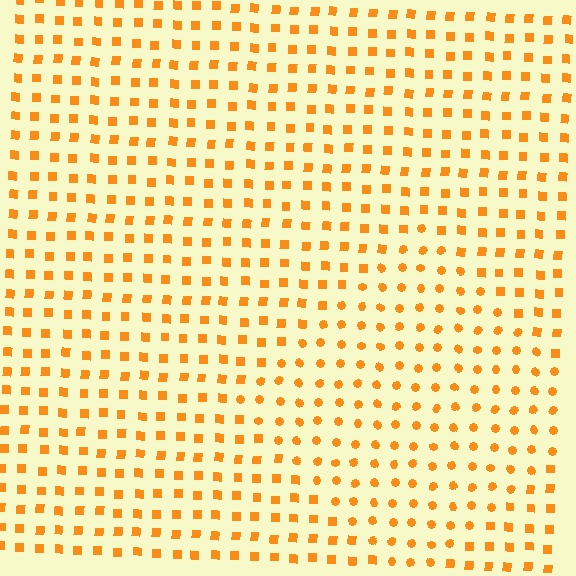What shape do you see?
I see a diamond.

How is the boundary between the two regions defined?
The boundary is defined by a change in element shape: circles inside vs. squares outside. All elements share the same color and spacing.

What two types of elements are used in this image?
The image uses circles inside the diamond region and squares outside it.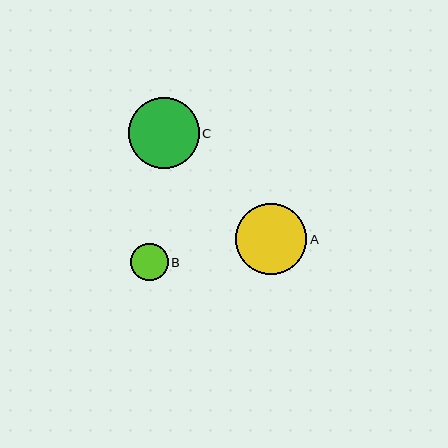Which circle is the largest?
Circle C is the largest with a size of approximately 71 pixels.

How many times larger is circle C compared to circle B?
Circle C is approximately 1.9 times the size of circle B.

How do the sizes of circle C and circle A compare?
Circle C and circle A are approximately the same size.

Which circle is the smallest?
Circle B is the smallest with a size of approximately 37 pixels.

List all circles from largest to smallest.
From largest to smallest: C, A, B.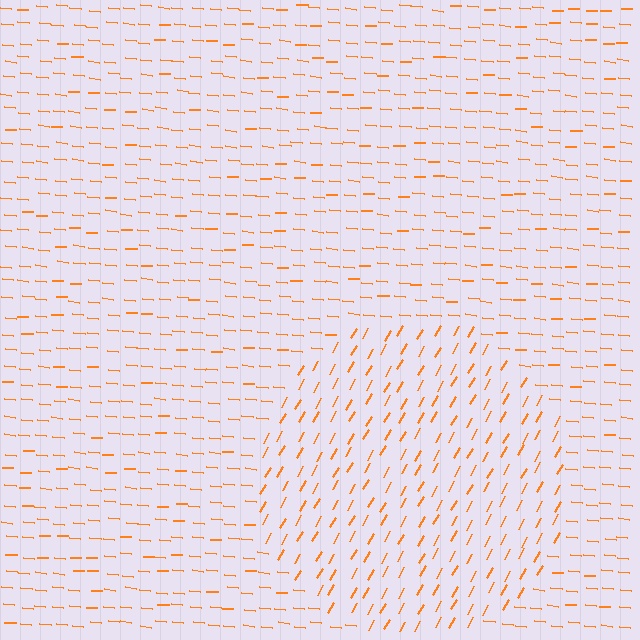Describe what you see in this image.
The image is filled with small orange line segments. A circle region in the image has lines oriented differently from the surrounding lines, creating a visible texture boundary.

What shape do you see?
I see a circle.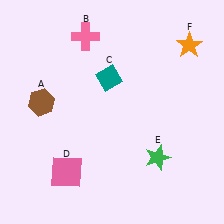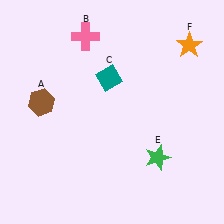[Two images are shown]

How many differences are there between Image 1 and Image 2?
There is 1 difference between the two images.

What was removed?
The pink square (D) was removed in Image 2.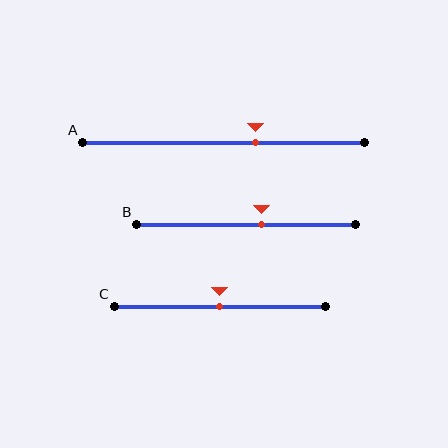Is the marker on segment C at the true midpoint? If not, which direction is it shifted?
Yes, the marker on segment C is at the true midpoint.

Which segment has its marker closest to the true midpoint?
Segment C has its marker closest to the true midpoint.